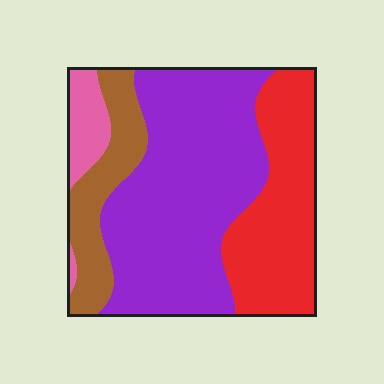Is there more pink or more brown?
Brown.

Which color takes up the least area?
Pink, at roughly 5%.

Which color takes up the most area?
Purple, at roughly 50%.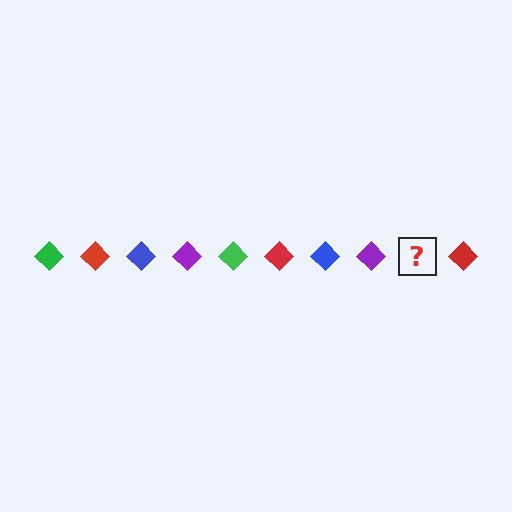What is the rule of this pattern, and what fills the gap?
The rule is that the pattern cycles through green, red, blue, purple diamonds. The gap should be filled with a green diamond.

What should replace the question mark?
The question mark should be replaced with a green diamond.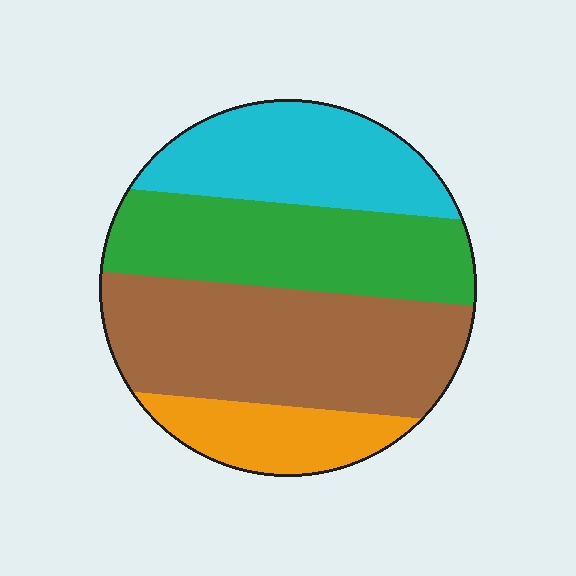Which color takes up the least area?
Orange, at roughly 15%.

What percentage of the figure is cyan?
Cyan covers about 25% of the figure.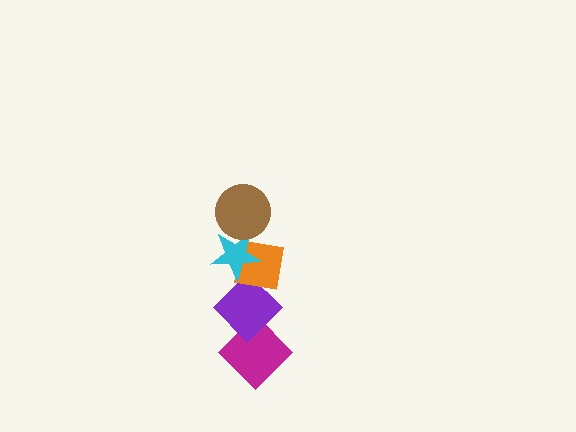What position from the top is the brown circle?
The brown circle is 1st from the top.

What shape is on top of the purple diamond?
The orange square is on top of the purple diamond.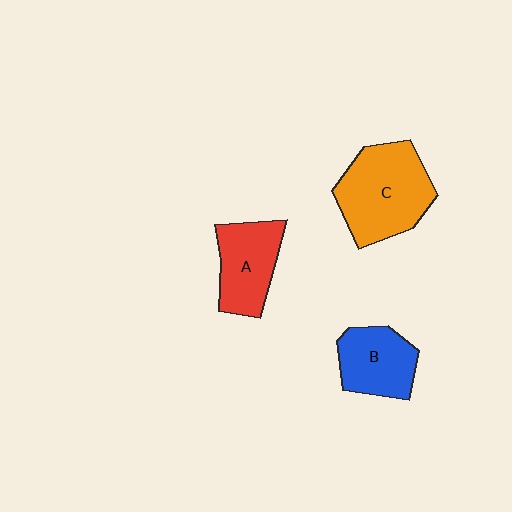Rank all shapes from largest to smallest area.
From largest to smallest: C (orange), A (red), B (blue).